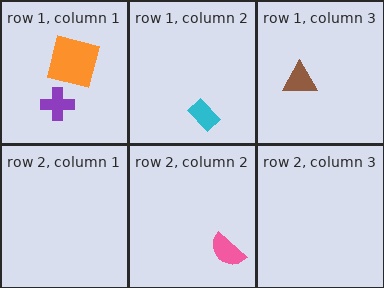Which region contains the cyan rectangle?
The row 1, column 2 region.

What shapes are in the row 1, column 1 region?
The purple cross, the orange square.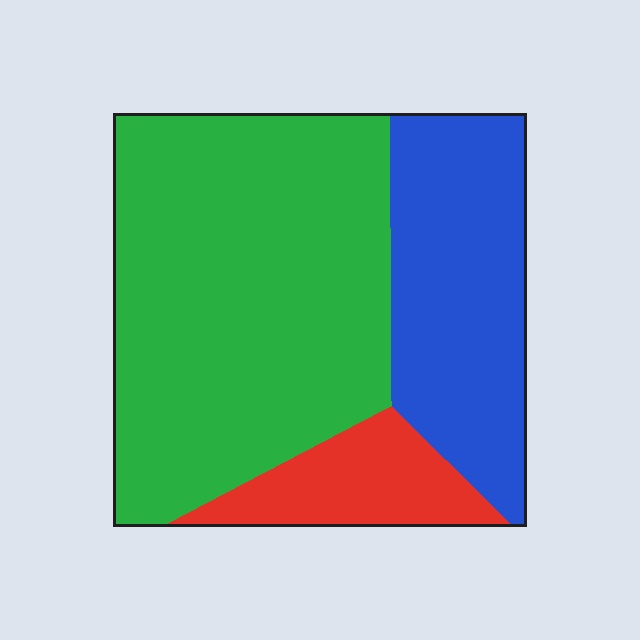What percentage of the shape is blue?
Blue takes up about one quarter (1/4) of the shape.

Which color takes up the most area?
Green, at roughly 60%.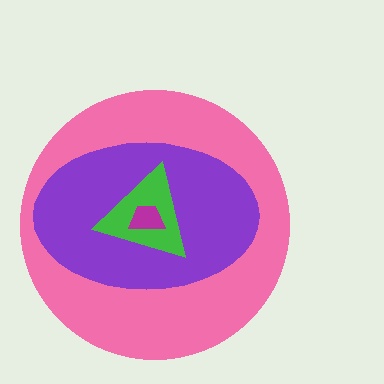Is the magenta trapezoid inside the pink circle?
Yes.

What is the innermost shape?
The magenta trapezoid.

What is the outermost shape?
The pink circle.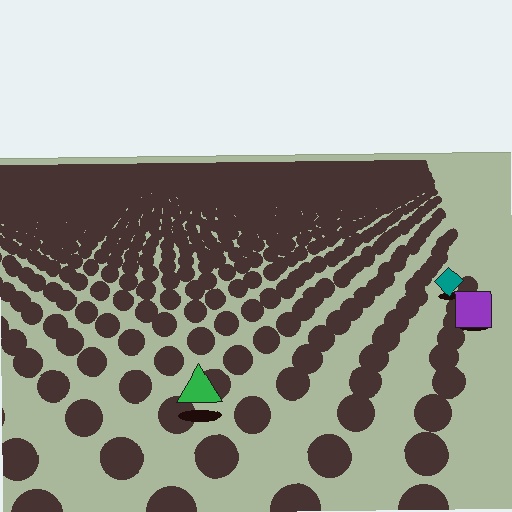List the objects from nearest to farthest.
From nearest to farthest: the green triangle, the purple square, the teal diamond.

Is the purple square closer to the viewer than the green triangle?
No. The green triangle is closer — you can tell from the texture gradient: the ground texture is coarser near it.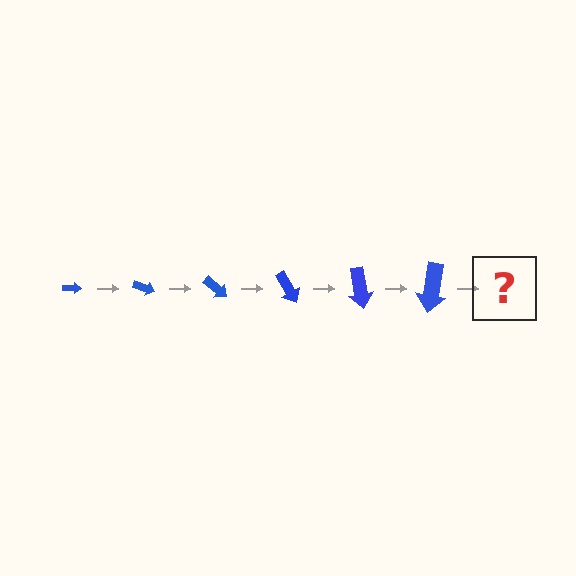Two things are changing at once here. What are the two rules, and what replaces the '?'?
The two rules are that the arrow grows larger each step and it rotates 20 degrees each step. The '?' should be an arrow, larger than the previous one and rotated 120 degrees from the start.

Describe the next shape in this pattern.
It should be an arrow, larger than the previous one and rotated 120 degrees from the start.